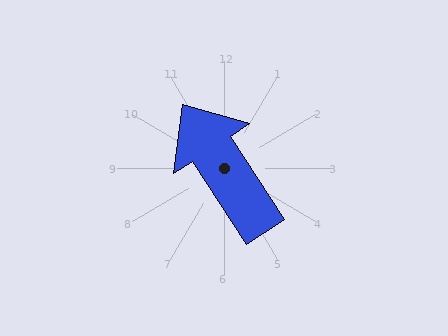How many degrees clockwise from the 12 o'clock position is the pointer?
Approximately 327 degrees.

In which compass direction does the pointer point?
Northwest.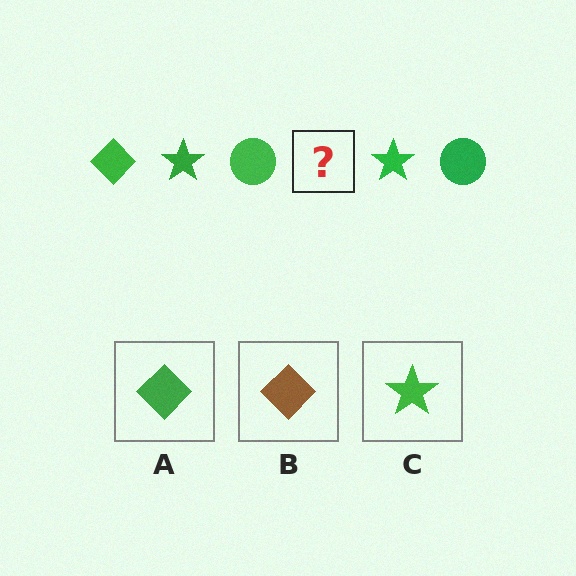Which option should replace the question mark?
Option A.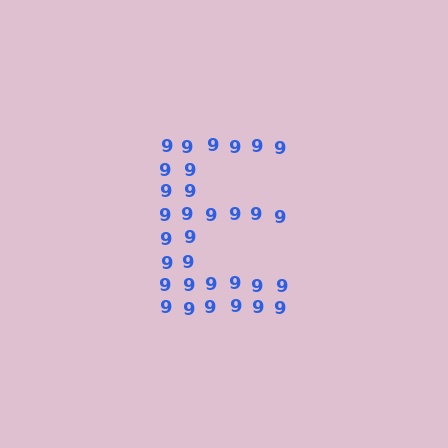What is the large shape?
The large shape is the letter E.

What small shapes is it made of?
It is made of small digit 9's.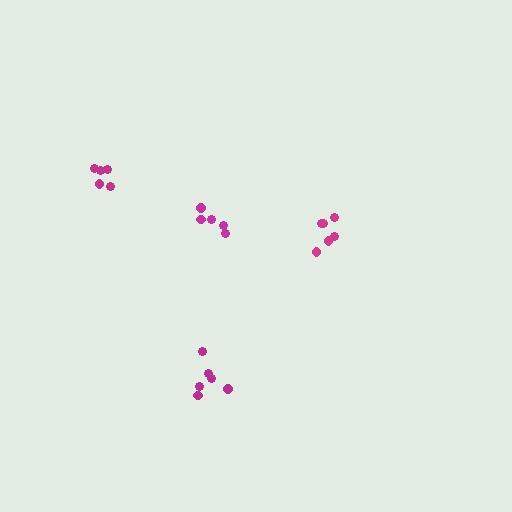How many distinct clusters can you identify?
There are 4 distinct clusters.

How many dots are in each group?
Group 1: 6 dots, Group 2: 6 dots, Group 3: 5 dots, Group 4: 5 dots (22 total).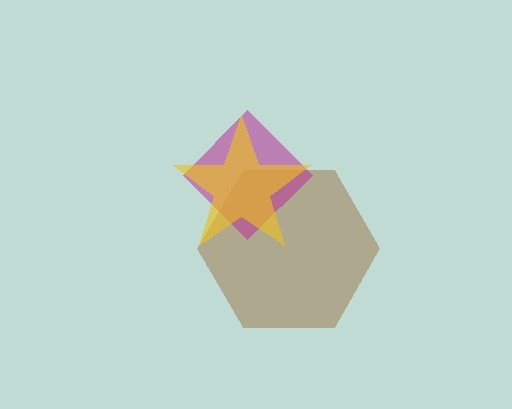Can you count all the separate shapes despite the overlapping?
Yes, there are 3 separate shapes.